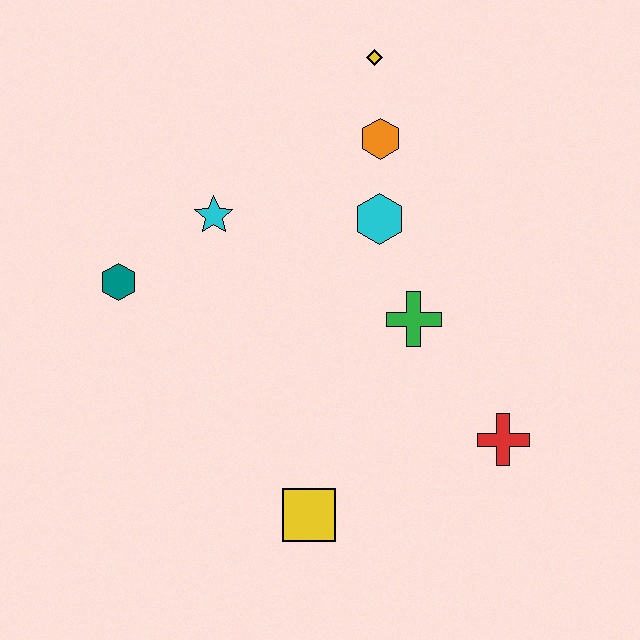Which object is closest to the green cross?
The cyan hexagon is closest to the green cross.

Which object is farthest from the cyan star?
The red cross is farthest from the cyan star.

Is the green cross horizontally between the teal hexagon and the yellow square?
No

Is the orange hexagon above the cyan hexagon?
Yes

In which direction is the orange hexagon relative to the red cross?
The orange hexagon is above the red cross.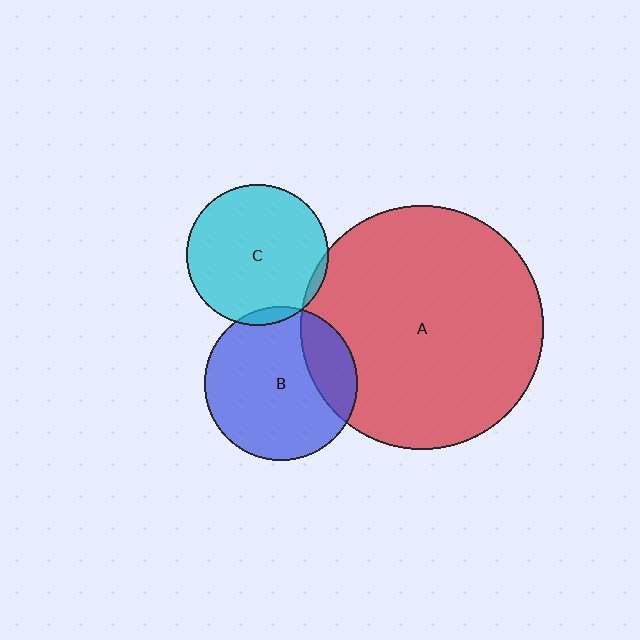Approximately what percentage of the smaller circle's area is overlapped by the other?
Approximately 20%.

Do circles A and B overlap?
Yes.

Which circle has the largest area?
Circle A (red).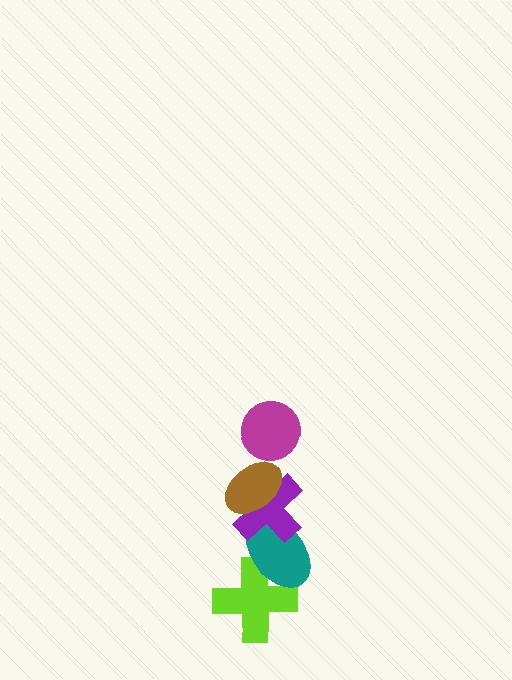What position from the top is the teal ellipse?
The teal ellipse is 4th from the top.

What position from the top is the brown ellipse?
The brown ellipse is 2nd from the top.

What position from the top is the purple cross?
The purple cross is 3rd from the top.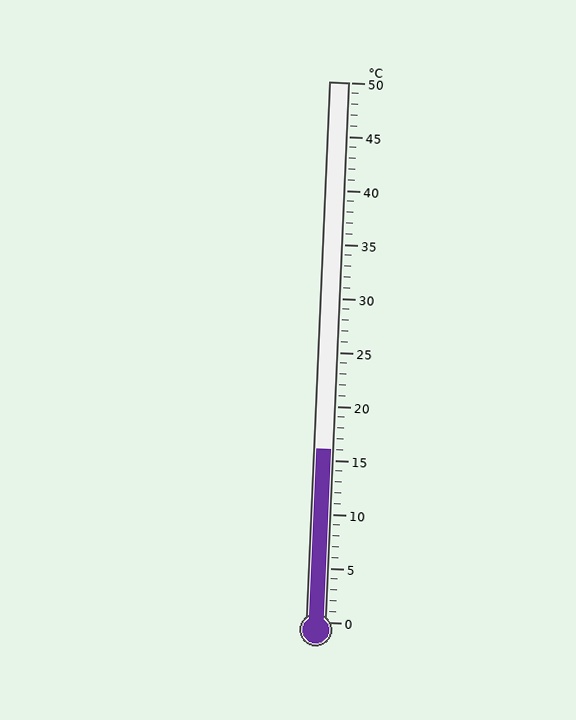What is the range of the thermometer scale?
The thermometer scale ranges from 0°C to 50°C.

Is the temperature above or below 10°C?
The temperature is above 10°C.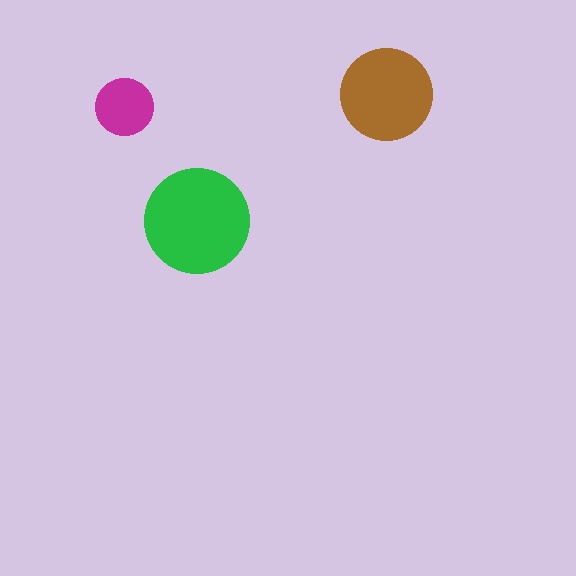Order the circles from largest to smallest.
the green one, the brown one, the magenta one.